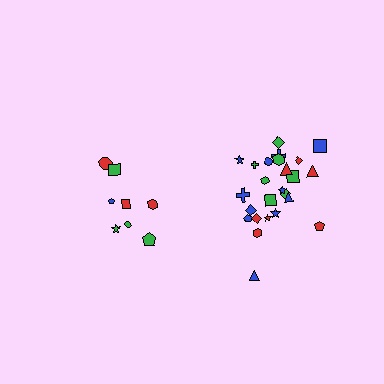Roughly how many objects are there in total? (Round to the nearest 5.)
Roughly 35 objects in total.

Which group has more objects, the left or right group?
The right group.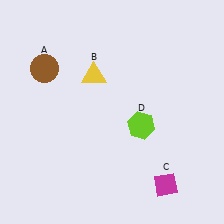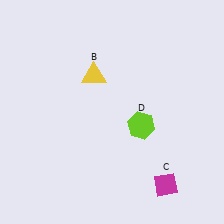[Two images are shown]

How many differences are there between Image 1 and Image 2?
There is 1 difference between the two images.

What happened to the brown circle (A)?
The brown circle (A) was removed in Image 2. It was in the top-left area of Image 1.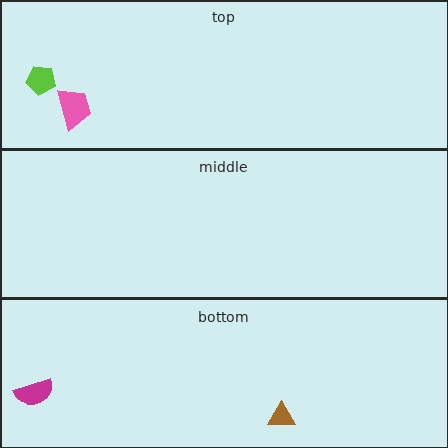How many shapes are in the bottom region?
2.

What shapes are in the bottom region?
The magenta semicircle, the brown triangle.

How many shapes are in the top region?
2.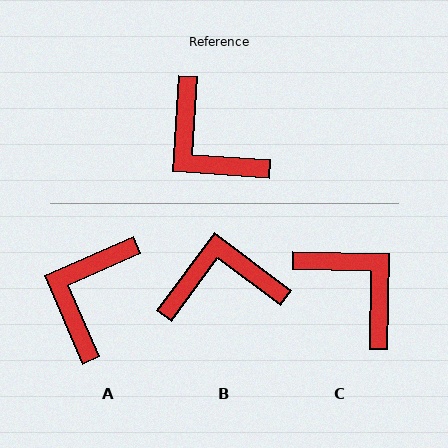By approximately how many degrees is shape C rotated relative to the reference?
Approximately 177 degrees clockwise.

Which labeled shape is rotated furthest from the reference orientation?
C, about 177 degrees away.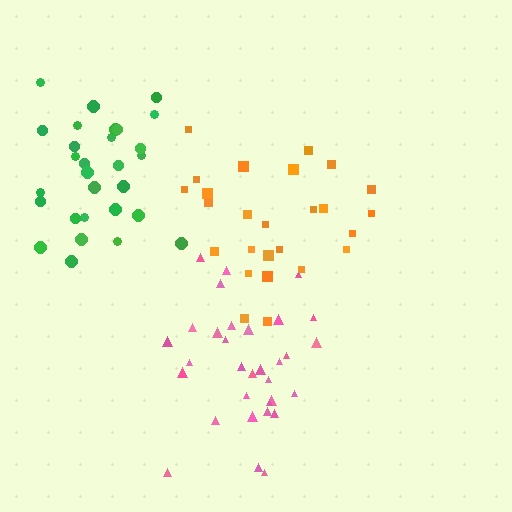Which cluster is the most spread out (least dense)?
Pink.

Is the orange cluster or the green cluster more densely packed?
Orange.